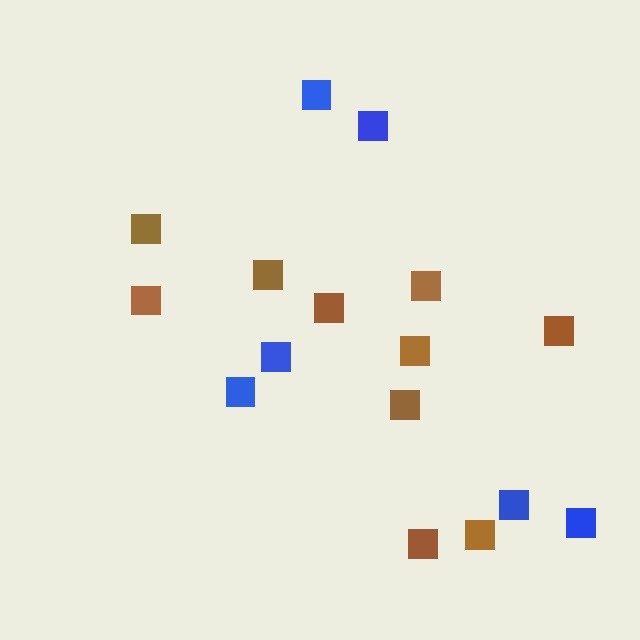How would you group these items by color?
There are 2 groups: one group of brown squares (10) and one group of blue squares (6).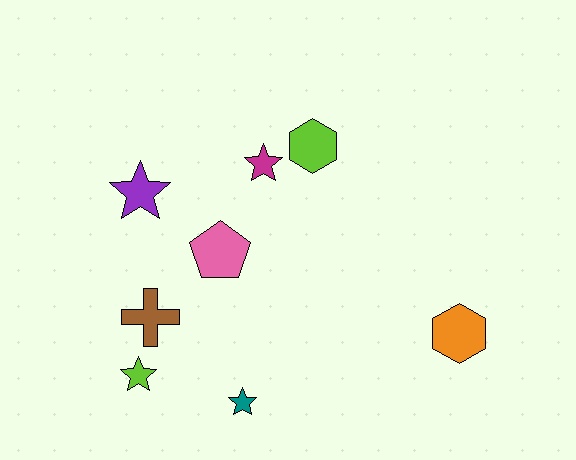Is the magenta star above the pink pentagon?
Yes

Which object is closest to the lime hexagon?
The magenta star is closest to the lime hexagon.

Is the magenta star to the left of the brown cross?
No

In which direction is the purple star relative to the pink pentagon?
The purple star is to the left of the pink pentagon.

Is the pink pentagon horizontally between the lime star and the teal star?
Yes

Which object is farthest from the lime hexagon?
The lime star is farthest from the lime hexagon.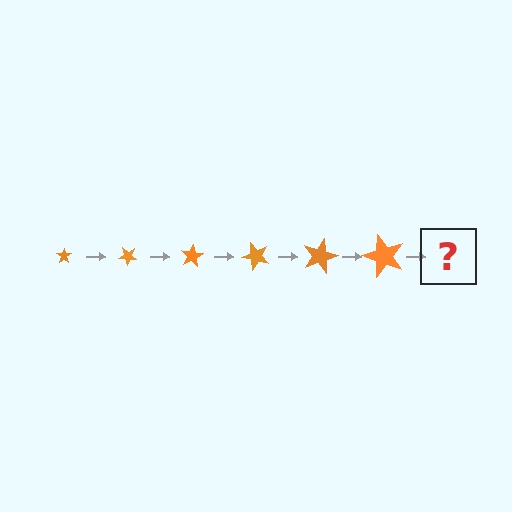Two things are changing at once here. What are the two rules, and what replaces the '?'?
The two rules are that the star grows larger each step and it rotates 40 degrees each step. The '?' should be a star, larger than the previous one and rotated 240 degrees from the start.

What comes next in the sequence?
The next element should be a star, larger than the previous one and rotated 240 degrees from the start.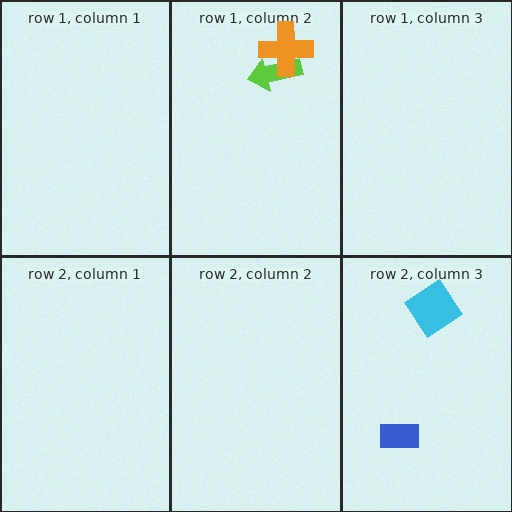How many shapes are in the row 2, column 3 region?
2.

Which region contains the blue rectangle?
The row 2, column 3 region.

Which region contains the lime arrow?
The row 1, column 2 region.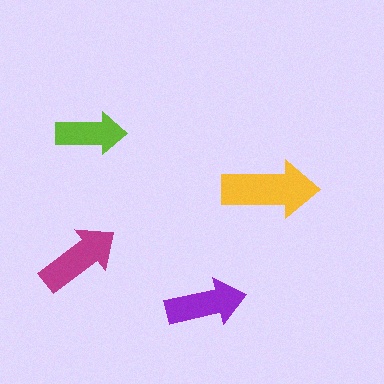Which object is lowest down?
The purple arrow is bottommost.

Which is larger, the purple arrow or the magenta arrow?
The magenta one.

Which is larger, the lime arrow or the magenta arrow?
The magenta one.